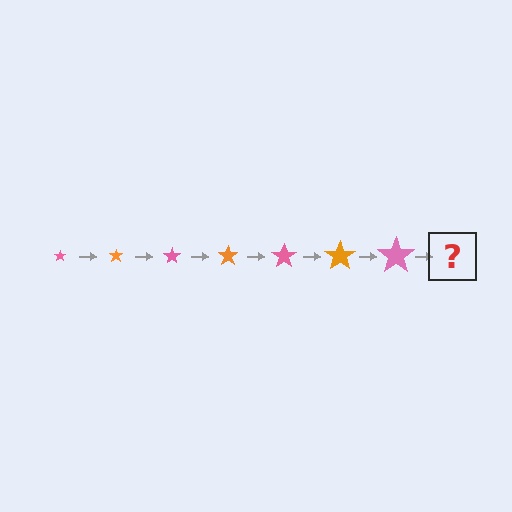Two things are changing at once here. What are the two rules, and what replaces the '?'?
The two rules are that the star grows larger each step and the color cycles through pink and orange. The '?' should be an orange star, larger than the previous one.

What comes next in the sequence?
The next element should be an orange star, larger than the previous one.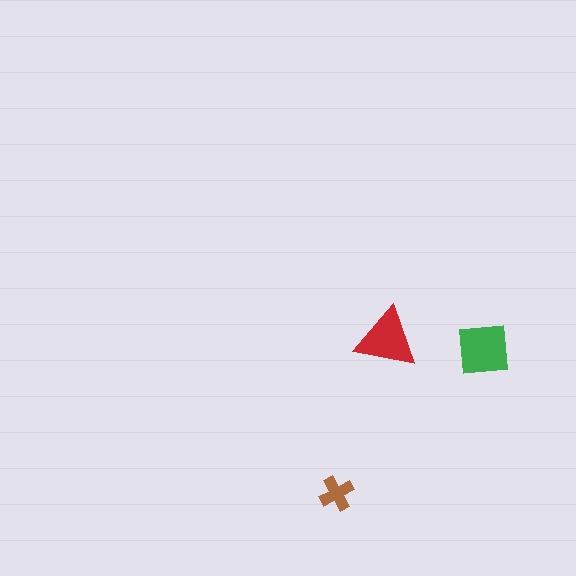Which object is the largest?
The green square.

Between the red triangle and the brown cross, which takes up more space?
The red triangle.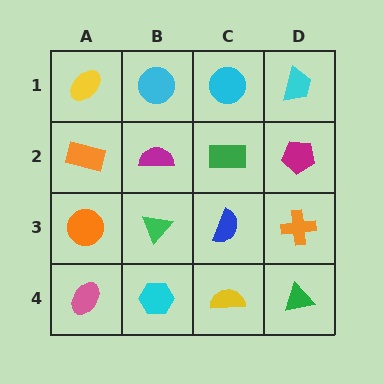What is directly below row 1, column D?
A magenta pentagon.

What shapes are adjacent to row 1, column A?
An orange rectangle (row 2, column A), a cyan circle (row 1, column B).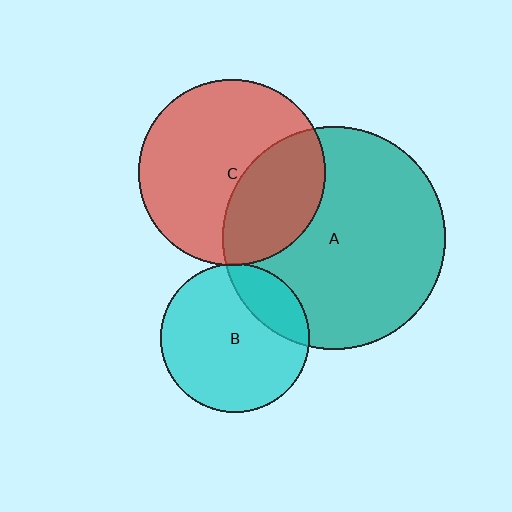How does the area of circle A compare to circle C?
Approximately 1.4 times.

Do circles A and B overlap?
Yes.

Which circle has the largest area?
Circle A (teal).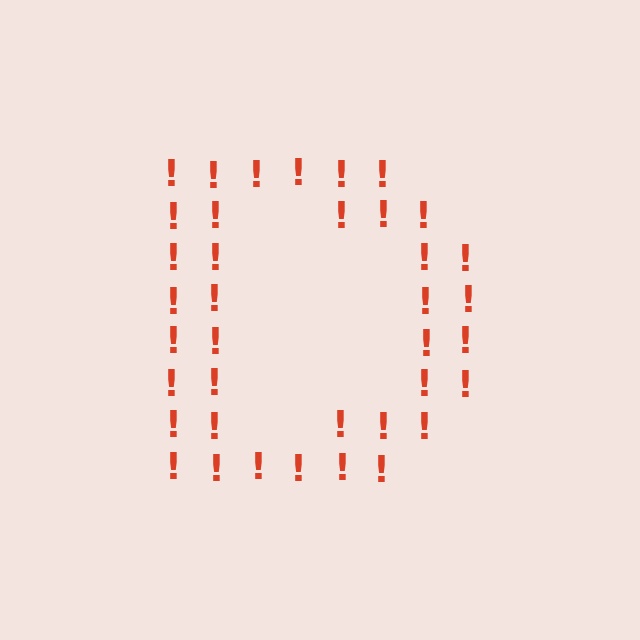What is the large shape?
The large shape is the letter D.